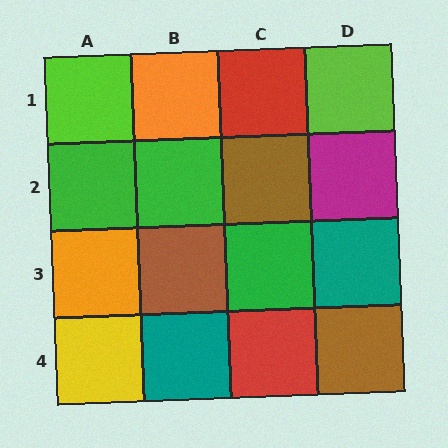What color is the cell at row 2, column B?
Green.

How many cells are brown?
3 cells are brown.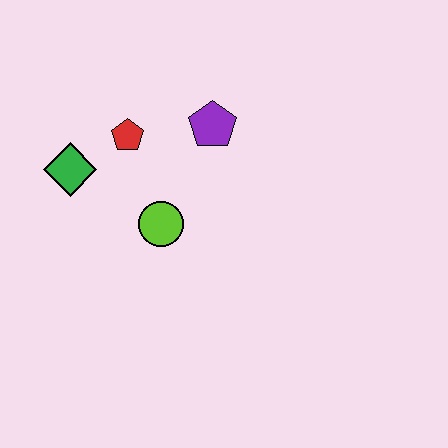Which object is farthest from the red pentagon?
The lime circle is farthest from the red pentagon.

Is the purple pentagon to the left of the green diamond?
No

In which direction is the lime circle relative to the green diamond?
The lime circle is to the right of the green diamond.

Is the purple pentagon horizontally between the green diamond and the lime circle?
No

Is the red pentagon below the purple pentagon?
Yes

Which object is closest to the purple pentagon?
The red pentagon is closest to the purple pentagon.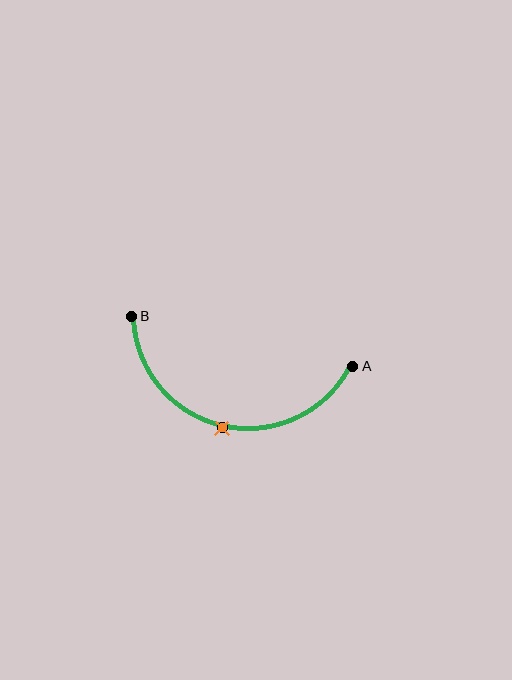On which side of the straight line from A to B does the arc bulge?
The arc bulges below the straight line connecting A and B.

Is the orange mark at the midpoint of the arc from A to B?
Yes. The orange mark lies on the arc at equal arc-length from both A and B — it is the arc midpoint.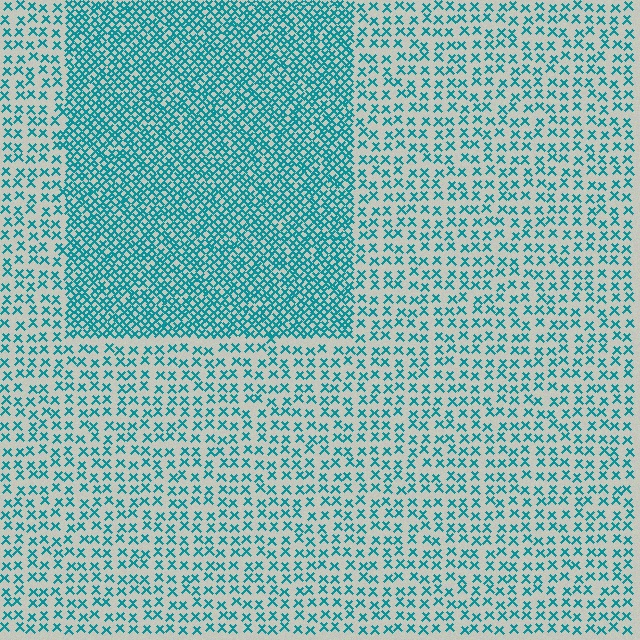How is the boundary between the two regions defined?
The boundary is defined by a change in element density (approximately 2.4x ratio). All elements are the same color, size, and shape.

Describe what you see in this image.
The image contains small teal elements arranged at two different densities. A rectangle-shaped region is visible where the elements are more densely packed than the surrounding area.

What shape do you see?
I see a rectangle.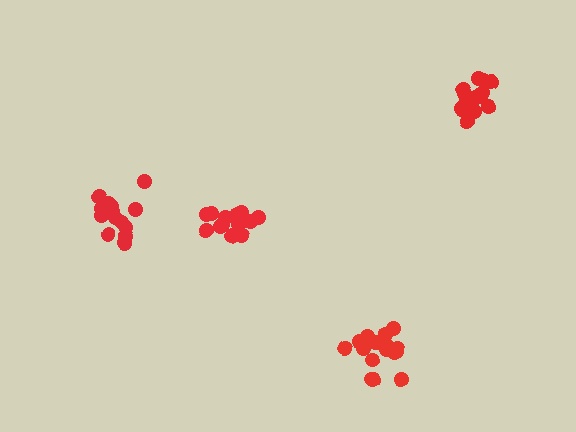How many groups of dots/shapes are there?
There are 4 groups.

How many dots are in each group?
Group 1: 16 dots, Group 2: 13 dots, Group 3: 15 dots, Group 4: 17 dots (61 total).